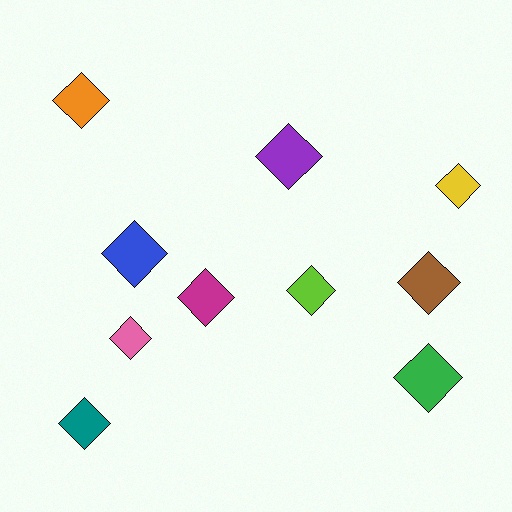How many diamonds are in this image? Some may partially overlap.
There are 10 diamonds.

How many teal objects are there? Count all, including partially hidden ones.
There is 1 teal object.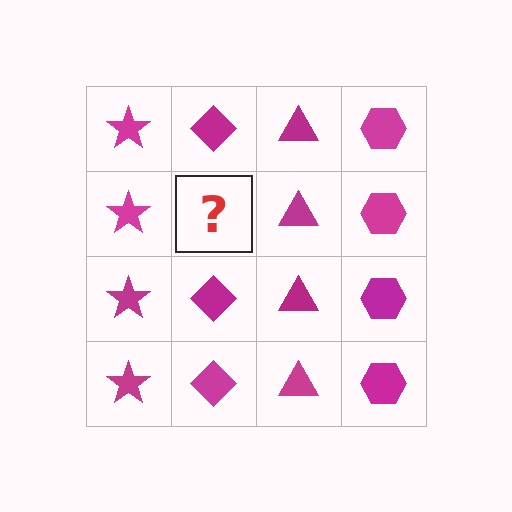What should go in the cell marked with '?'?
The missing cell should contain a magenta diamond.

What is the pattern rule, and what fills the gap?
The rule is that each column has a consistent shape. The gap should be filled with a magenta diamond.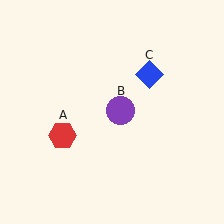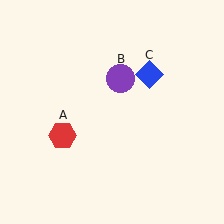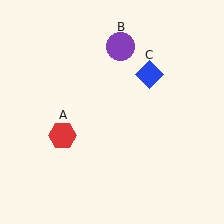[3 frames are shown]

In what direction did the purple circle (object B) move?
The purple circle (object B) moved up.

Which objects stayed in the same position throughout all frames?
Red hexagon (object A) and blue diamond (object C) remained stationary.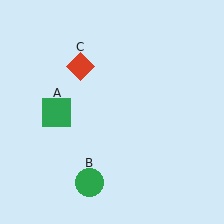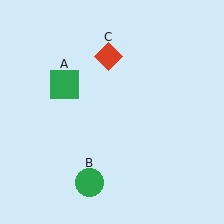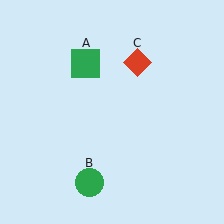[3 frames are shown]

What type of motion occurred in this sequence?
The green square (object A), red diamond (object C) rotated clockwise around the center of the scene.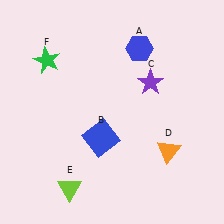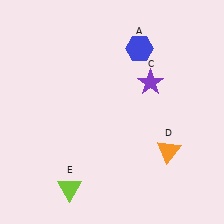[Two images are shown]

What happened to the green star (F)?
The green star (F) was removed in Image 2. It was in the top-left area of Image 1.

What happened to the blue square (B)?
The blue square (B) was removed in Image 2. It was in the bottom-left area of Image 1.